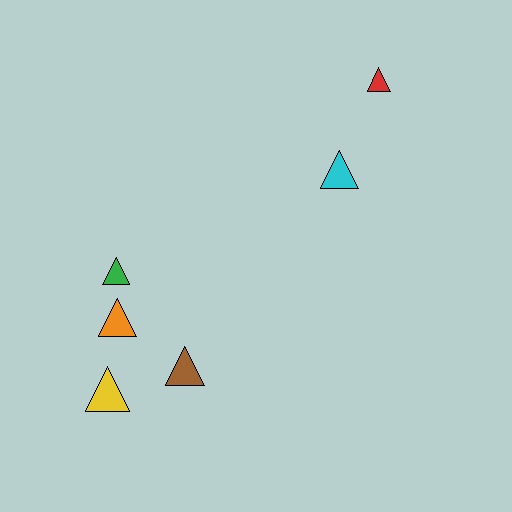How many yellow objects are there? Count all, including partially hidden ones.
There is 1 yellow object.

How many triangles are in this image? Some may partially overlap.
There are 6 triangles.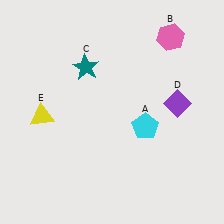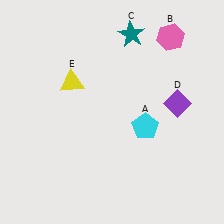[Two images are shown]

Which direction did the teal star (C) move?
The teal star (C) moved right.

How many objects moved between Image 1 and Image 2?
2 objects moved between the two images.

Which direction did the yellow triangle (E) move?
The yellow triangle (E) moved up.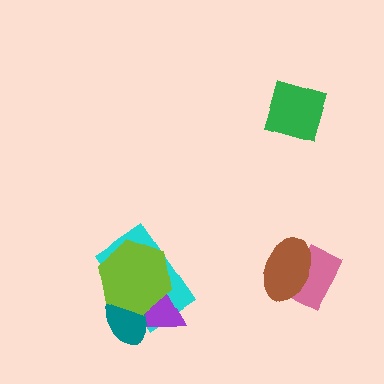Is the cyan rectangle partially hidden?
Yes, it is partially covered by another shape.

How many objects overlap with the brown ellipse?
1 object overlaps with the brown ellipse.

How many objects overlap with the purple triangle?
3 objects overlap with the purple triangle.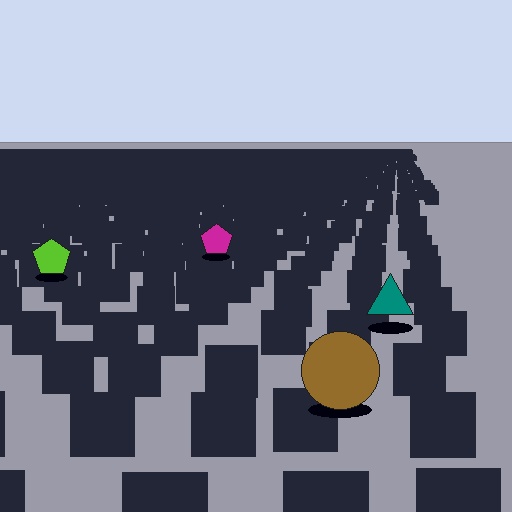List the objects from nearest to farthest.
From nearest to farthest: the brown circle, the teal triangle, the lime pentagon, the magenta pentagon.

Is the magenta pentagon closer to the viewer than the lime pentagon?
No. The lime pentagon is closer — you can tell from the texture gradient: the ground texture is coarser near it.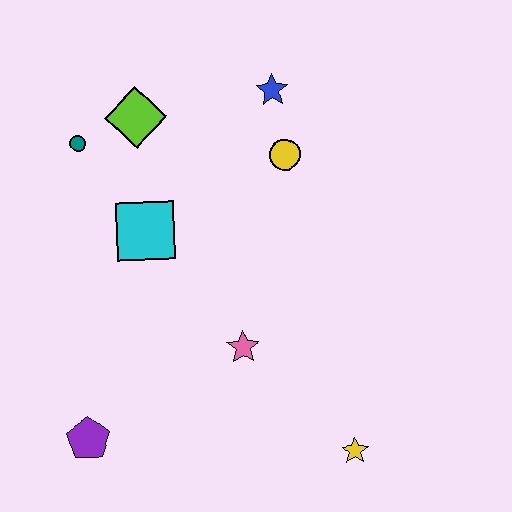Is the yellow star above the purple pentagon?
No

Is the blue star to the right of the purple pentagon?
Yes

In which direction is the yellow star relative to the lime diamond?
The yellow star is below the lime diamond.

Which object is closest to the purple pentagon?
The pink star is closest to the purple pentagon.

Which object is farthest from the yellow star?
The teal circle is farthest from the yellow star.